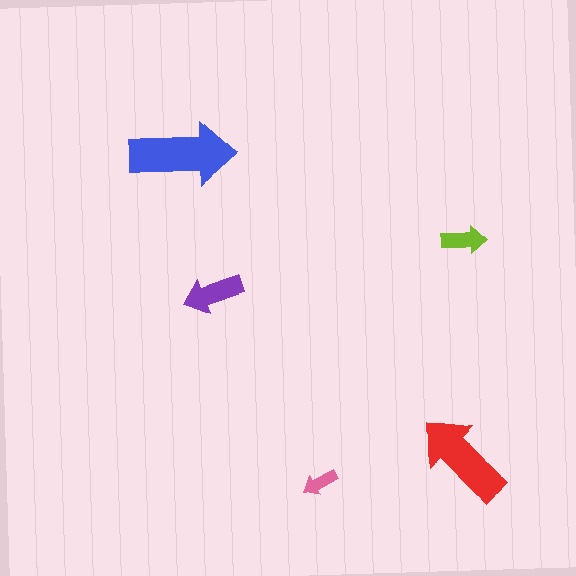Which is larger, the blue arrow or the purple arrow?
The blue one.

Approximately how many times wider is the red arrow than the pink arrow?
About 2.5 times wider.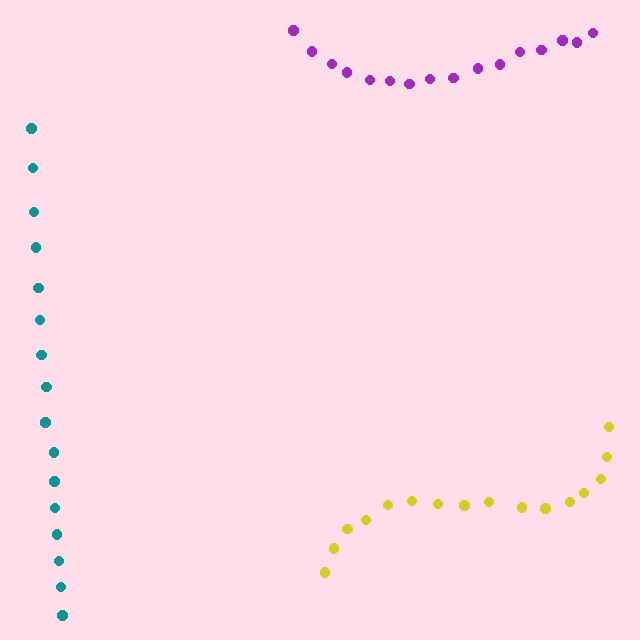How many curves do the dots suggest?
There are 3 distinct paths.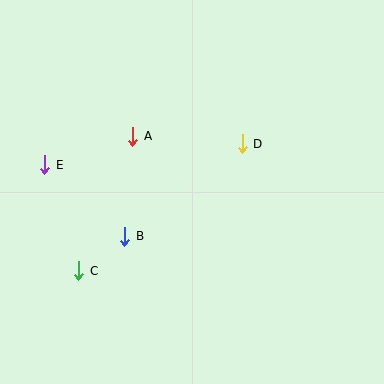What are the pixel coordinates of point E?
Point E is at (45, 165).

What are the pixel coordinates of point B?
Point B is at (125, 236).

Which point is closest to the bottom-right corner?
Point D is closest to the bottom-right corner.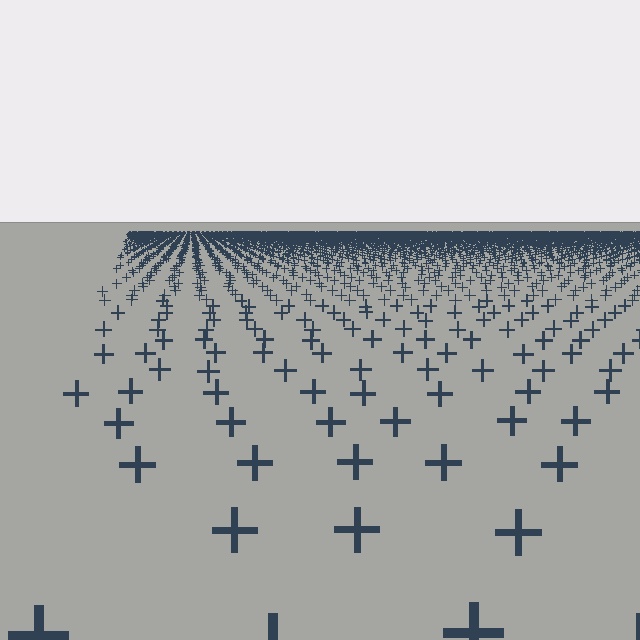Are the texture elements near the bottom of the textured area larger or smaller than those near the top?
Larger. Near the bottom, elements are closer to the viewer and appear at a bigger on-screen size.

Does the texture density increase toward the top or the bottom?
Density increases toward the top.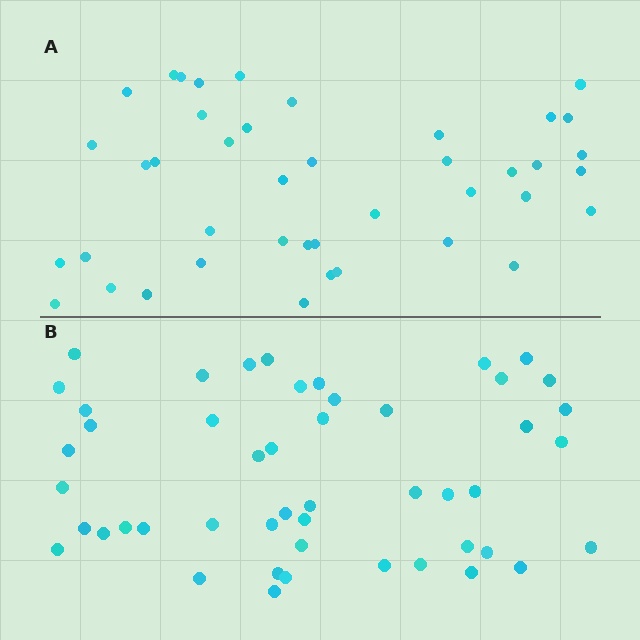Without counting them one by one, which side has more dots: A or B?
Region B (the bottom region) has more dots.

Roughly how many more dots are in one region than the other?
Region B has roughly 8 or so more dots than region A.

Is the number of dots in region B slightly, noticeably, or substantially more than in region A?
Region B has only slightly more — the two regions are fairly close. The ratio is roughly 1.2 to 1.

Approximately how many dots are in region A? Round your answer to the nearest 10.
About 40 dots. (The exact count is 42, which rounds to 40.)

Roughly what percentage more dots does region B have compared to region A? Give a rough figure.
About 15% more.